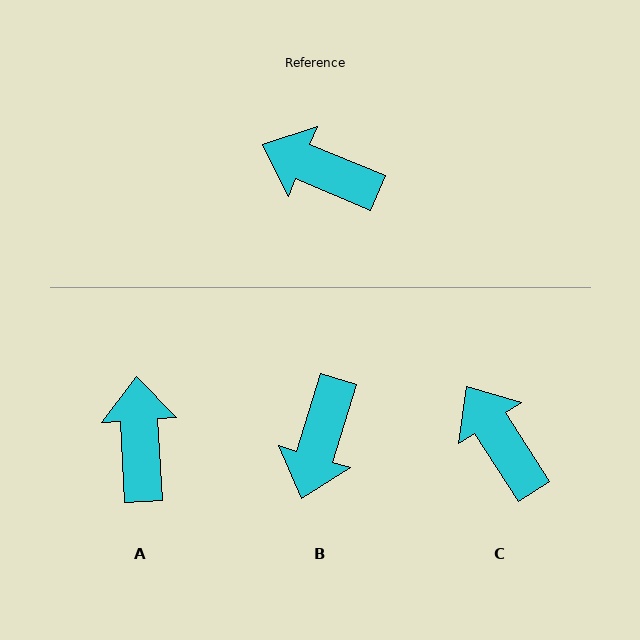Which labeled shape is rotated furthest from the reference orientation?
B, about 95 degrees away.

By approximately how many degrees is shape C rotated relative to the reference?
Approximately 35 degrees clockwise.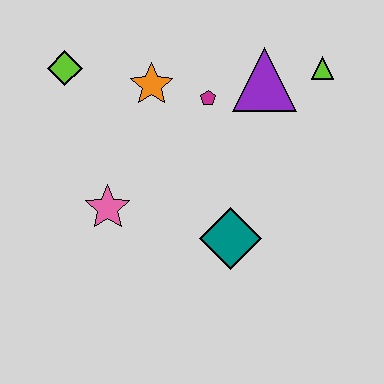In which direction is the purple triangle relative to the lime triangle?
The purple triangle is to the left of the lime triangle.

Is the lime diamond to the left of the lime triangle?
Yes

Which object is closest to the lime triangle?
The purple triangle is closest to the lime triangle.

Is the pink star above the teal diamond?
Yes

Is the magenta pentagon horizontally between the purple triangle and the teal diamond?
No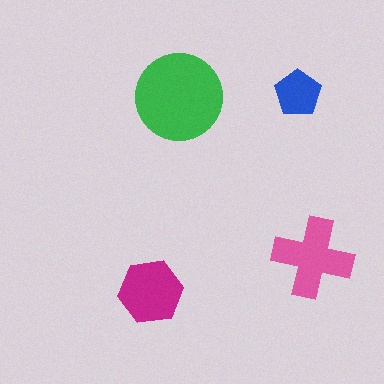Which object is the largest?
The green circle.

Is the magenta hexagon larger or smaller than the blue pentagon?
Larger.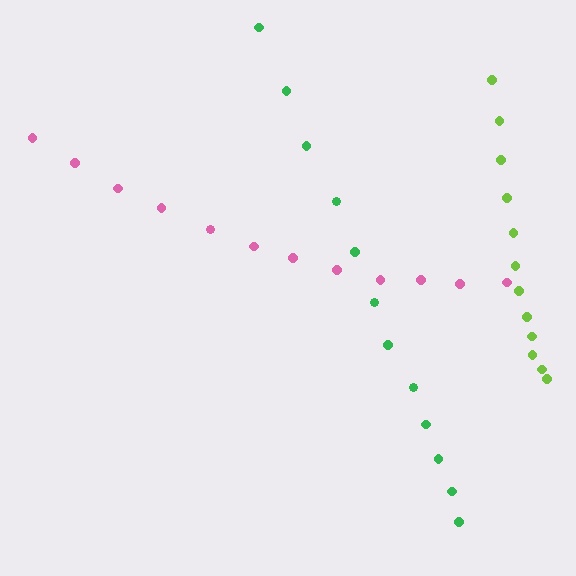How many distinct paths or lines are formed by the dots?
There are 3 distinct paths.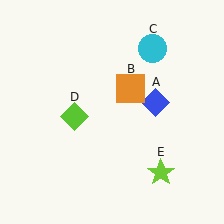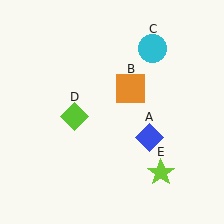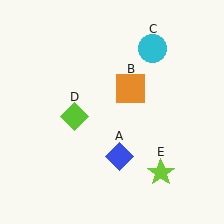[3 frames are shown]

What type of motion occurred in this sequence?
The blue diamond (object A) rotated clockwise around the center of the scene.